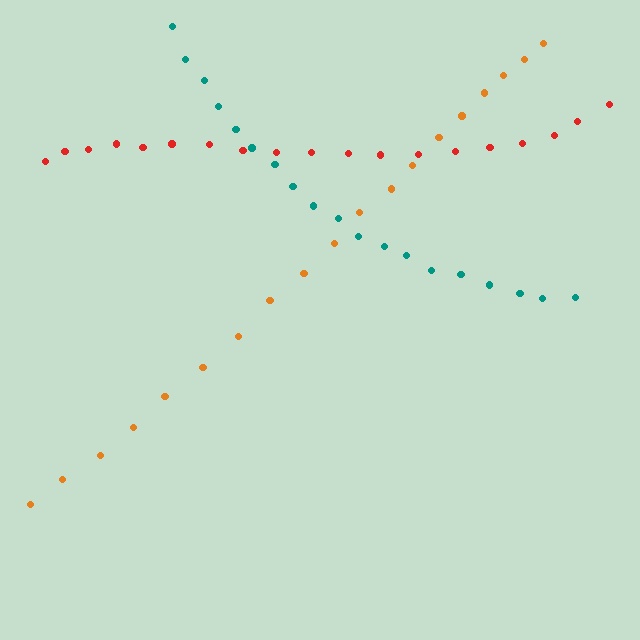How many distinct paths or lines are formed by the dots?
There are 3 distinct paths.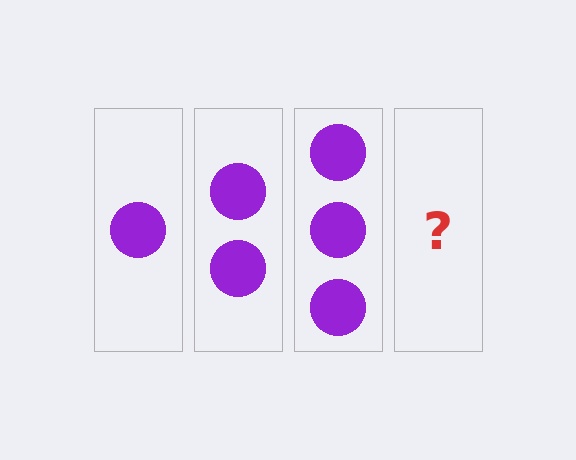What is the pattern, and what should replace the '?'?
The pattern is that each step adds one more circle. The '?' should be 4 circles.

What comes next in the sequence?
The next element should be 4 circles.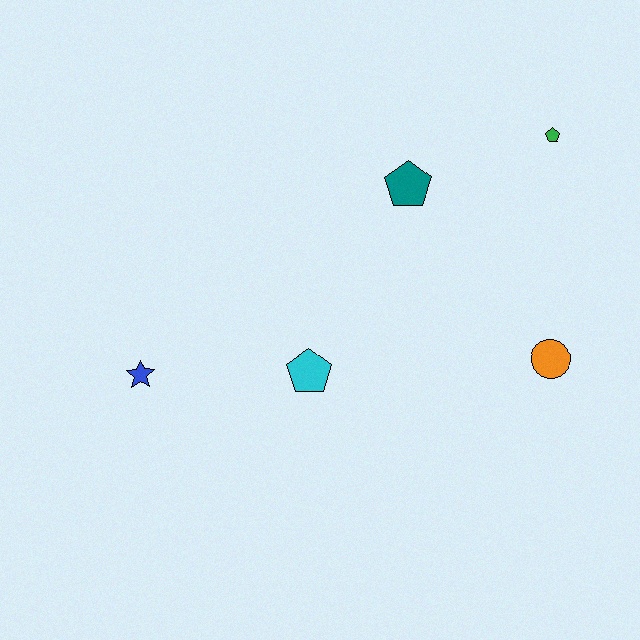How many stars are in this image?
There is 1 star.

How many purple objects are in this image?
There are no purple objects.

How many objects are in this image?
There are 5 objects.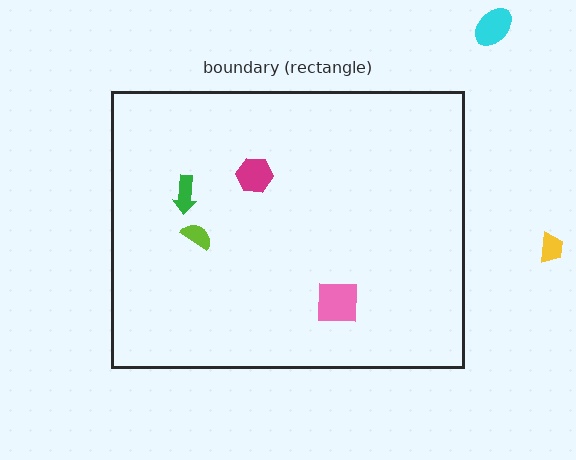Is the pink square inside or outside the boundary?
Inside.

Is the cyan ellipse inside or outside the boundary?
Outside.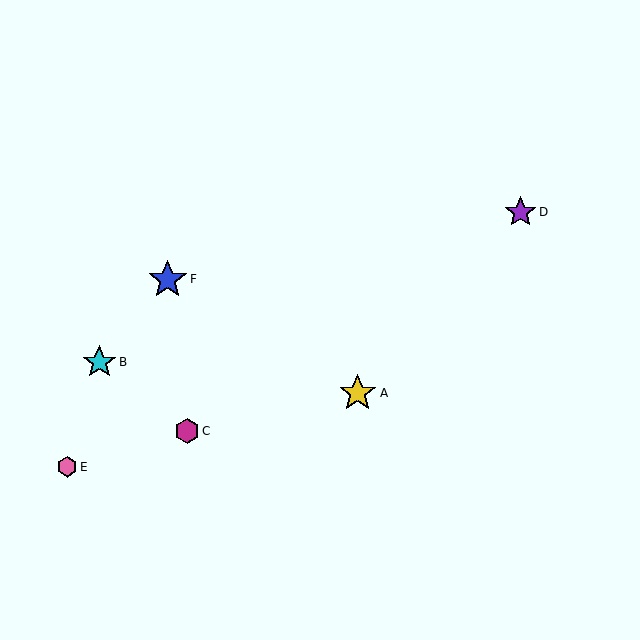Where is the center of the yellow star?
The center of the yellow star is at (358, 393).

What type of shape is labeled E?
Shape E is a pink hexagon.